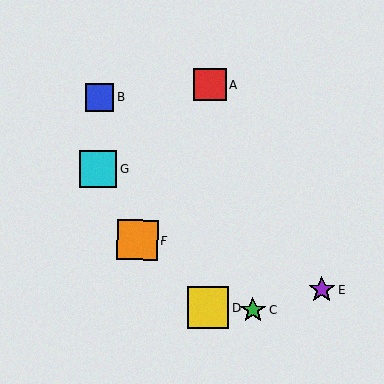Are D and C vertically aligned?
No, D is at x≈208 and C is at x≈253.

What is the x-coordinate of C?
Object C is at x≈253.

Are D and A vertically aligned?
Yes, both are at x≈208.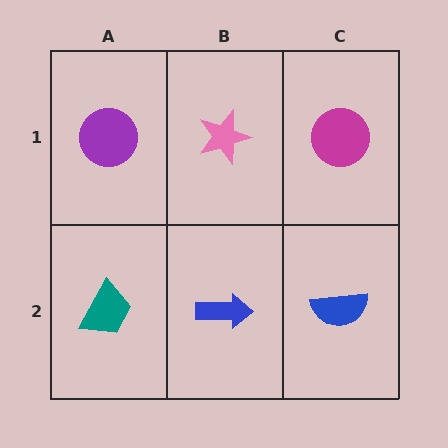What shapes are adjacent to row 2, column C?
A magenta circle (row 1, column C), a blue arrow (row 2, column B).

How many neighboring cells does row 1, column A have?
2.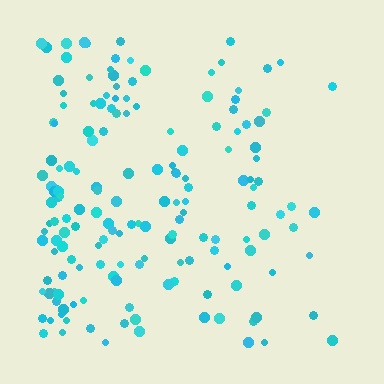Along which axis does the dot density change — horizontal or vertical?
Horizontal.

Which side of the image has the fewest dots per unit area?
The right.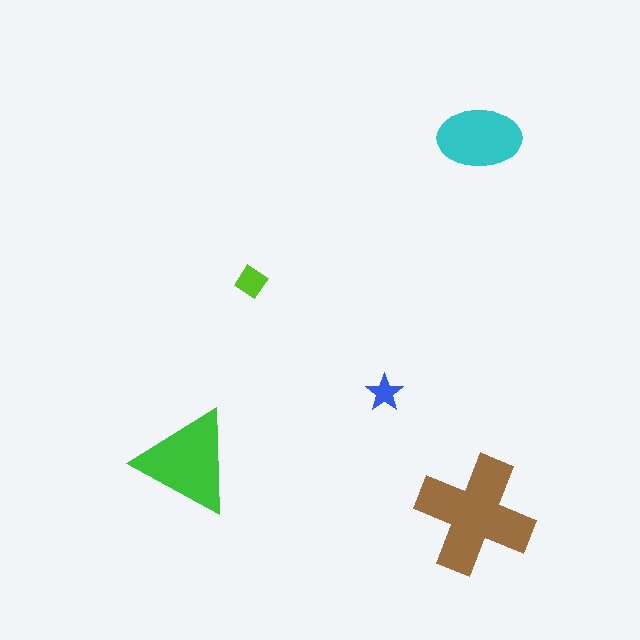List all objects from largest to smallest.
The brown cross, the green triangle, the cyan ellipse, the lime diamond, the blue star.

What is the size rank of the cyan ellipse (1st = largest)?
3rd.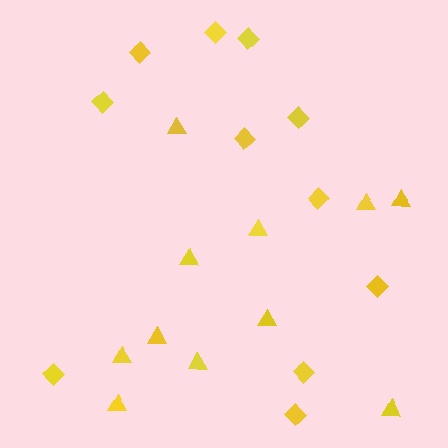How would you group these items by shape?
There are 2 groups: one group of diamonds (11) and one group of triangles (11).